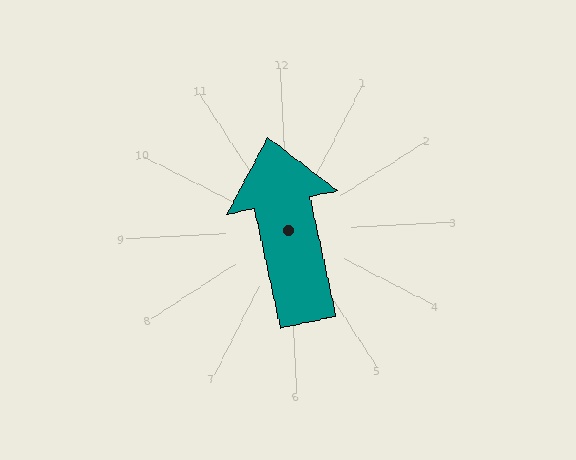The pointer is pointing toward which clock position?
Roughly 12 o'clock.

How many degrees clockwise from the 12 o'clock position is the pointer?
Approximately 351 degrees.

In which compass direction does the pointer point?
North.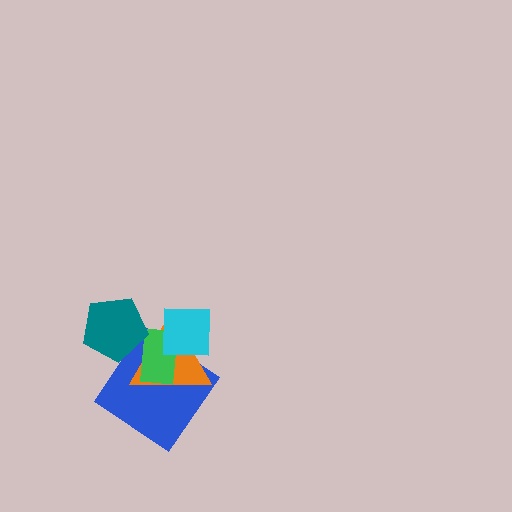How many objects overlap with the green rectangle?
4 objects overlap with the green rectangle.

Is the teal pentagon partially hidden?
No, no other shape covers it.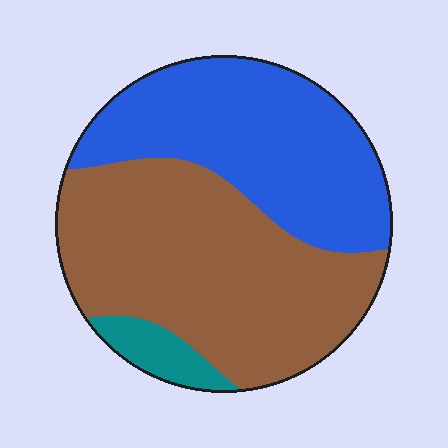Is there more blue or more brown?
Brown.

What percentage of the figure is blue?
Blue takes up about two fifths (2/5) of the figure.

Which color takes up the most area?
Brown, at roughly 55%.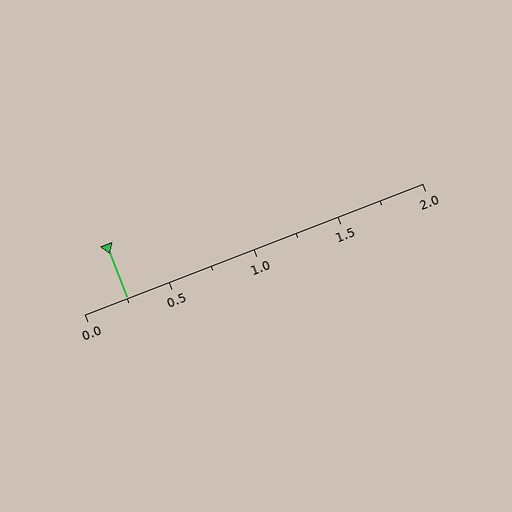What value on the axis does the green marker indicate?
The marker indicates approximately 0.25.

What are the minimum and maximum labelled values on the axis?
The axis runs from 0.0 to 2.0.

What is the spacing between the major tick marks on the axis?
The major ticks are spaced 0.5 apart.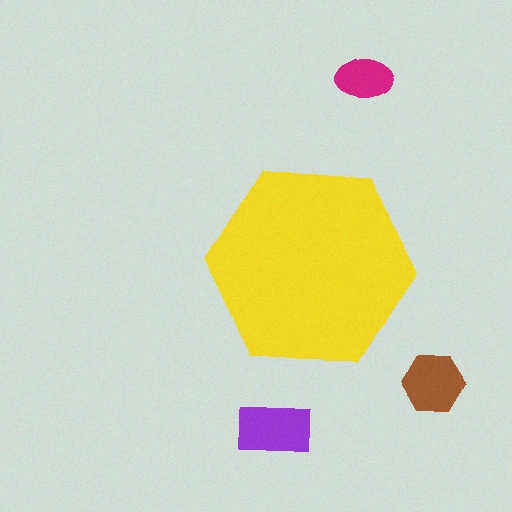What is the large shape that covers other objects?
A yellow hexagon.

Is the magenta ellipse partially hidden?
No, the magenta ellipse is fully visible.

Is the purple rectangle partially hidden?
No, the purple rectangle is fully visible.